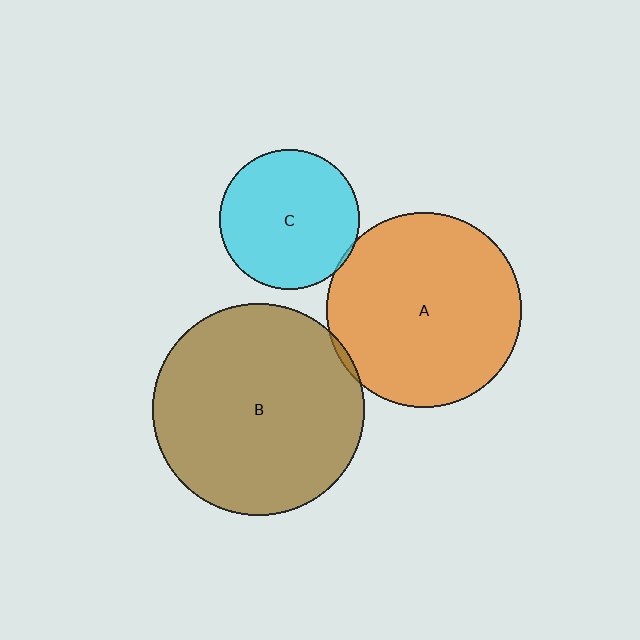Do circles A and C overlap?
Yes.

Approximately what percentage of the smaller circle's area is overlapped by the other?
Approximately 5%.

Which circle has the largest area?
Circle B (brown).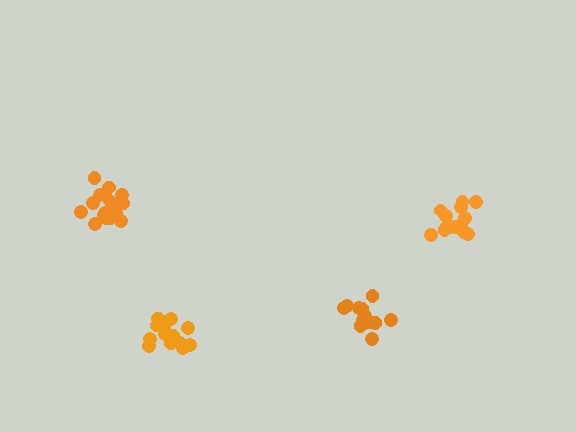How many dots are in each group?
Group 1: 16 dots, Group 2: 13 dots, Group 3: 17 dots, Group 4: 14 dots (60 total).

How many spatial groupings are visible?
There are 4 spatial groupings.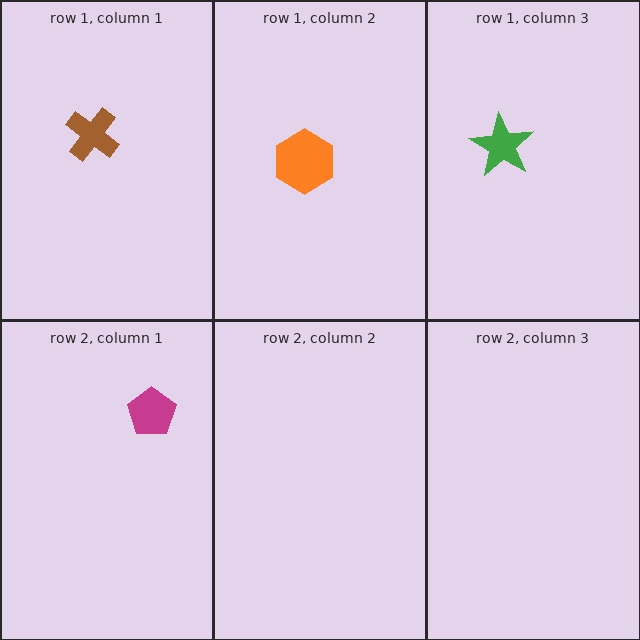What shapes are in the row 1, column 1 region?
The brown cross.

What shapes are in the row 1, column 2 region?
The orange hexagon.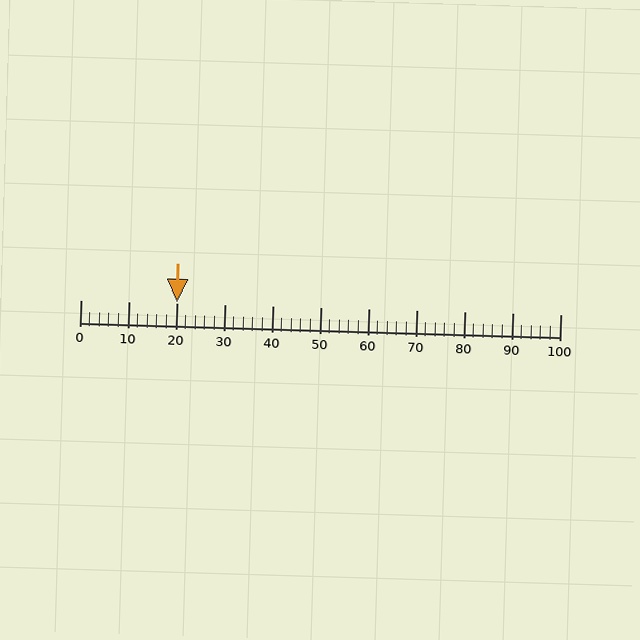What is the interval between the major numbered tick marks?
The major tick marks are spaced 10 units apart.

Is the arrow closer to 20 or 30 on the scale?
The arrow is closer to 20.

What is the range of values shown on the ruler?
The ruler shows values from 0 to 100.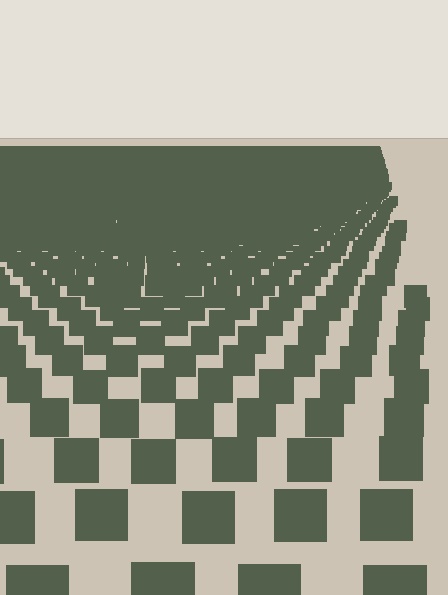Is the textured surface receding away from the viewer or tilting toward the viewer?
The surface is receding away from the viewer. Texture elements get smaller and denser toward the top.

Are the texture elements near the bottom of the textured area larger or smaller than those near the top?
Larger. Near the bottom, elements are closer to the viewer and appear at a bigger on-screen size.